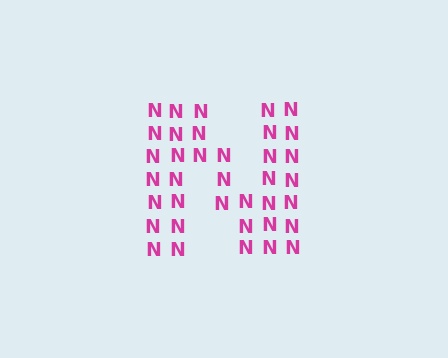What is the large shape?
The large shape is the letter N.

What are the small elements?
The small elements are letter N's.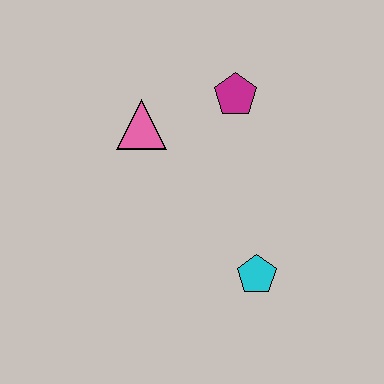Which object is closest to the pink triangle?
The magenta pentagon is closest to the pink triangle.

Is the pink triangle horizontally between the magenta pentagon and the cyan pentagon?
No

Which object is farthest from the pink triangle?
The cyan pentagon is farthest from the pink triangle.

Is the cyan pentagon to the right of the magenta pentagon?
Yes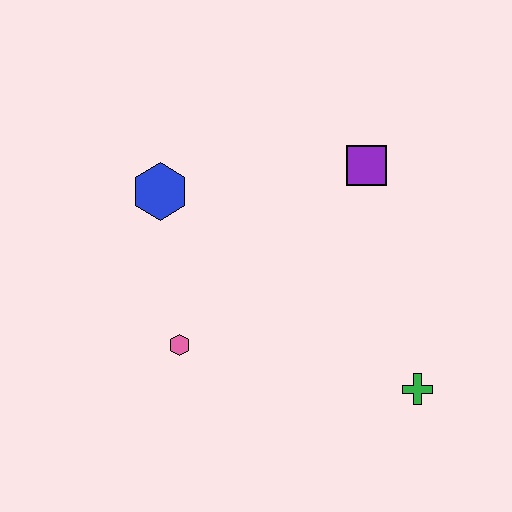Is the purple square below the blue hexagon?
No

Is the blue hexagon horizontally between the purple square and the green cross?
No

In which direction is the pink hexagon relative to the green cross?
The pink hexagon is to the left of the green cross.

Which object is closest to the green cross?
The purple square is closest to the green cross.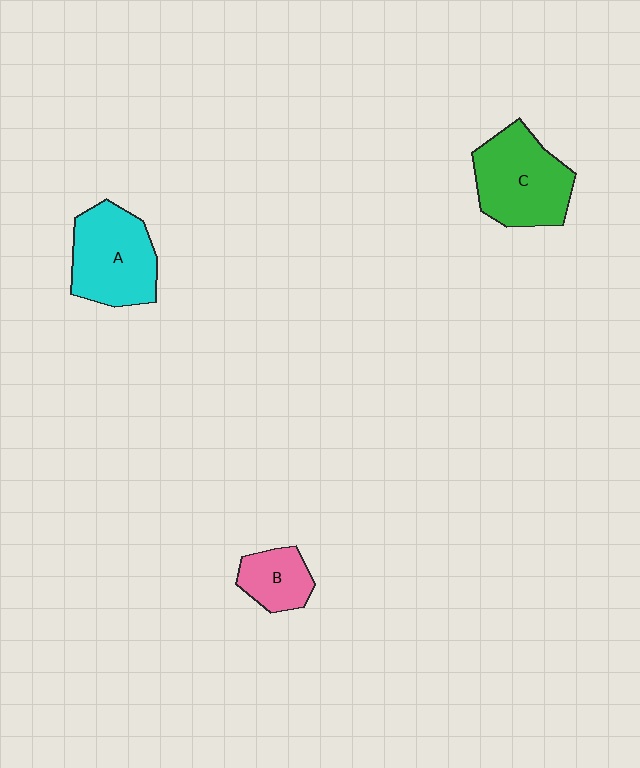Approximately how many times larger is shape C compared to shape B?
Approximately 2.1 times.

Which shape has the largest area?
Shape C (green).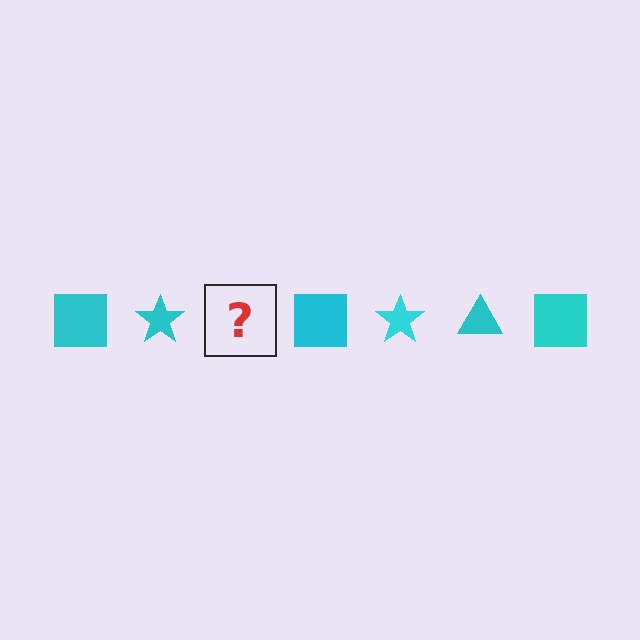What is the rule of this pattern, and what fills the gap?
The rule is that the pattern cycles through square, star, triangle shapes in cyan. The gap should be filled with a cyan triangle.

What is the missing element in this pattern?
The missing element is a cyan triangle.